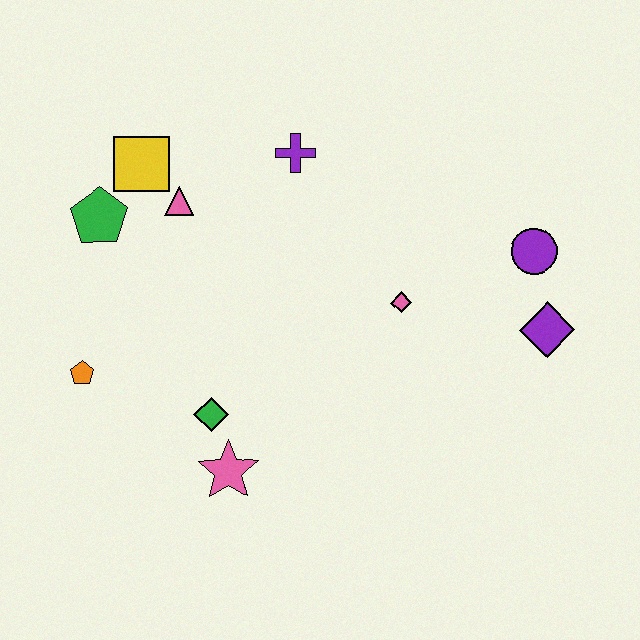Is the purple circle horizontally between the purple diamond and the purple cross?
Yes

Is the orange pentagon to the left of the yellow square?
Yes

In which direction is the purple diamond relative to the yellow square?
The purple diamond is to the right of the yellow square.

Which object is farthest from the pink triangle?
The purple diamond is farthest from the pink triangle.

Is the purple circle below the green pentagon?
Yes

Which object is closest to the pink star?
The green diamond is closest to the pink star.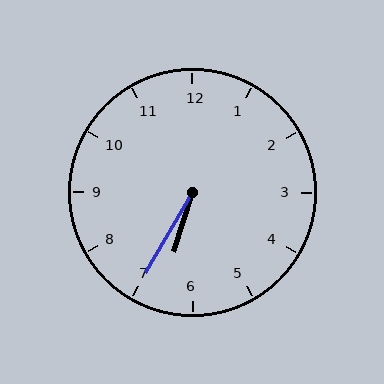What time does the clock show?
6:35.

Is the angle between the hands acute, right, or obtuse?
It is acute.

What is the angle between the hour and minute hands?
Approximately 12 degrees.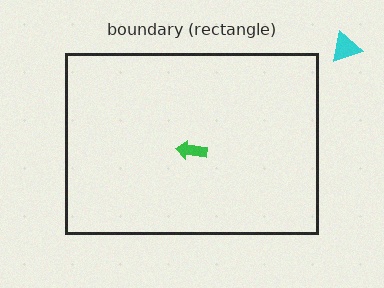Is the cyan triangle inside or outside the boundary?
Outside.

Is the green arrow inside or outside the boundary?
Inside.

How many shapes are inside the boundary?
1 inside, 1 outside.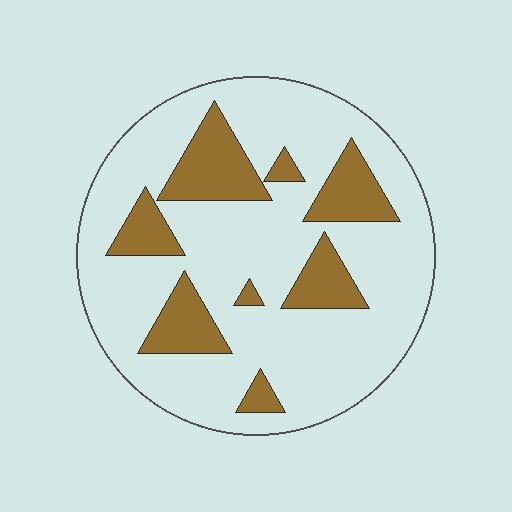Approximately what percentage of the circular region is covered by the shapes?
Approximately 25%.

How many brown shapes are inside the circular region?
8.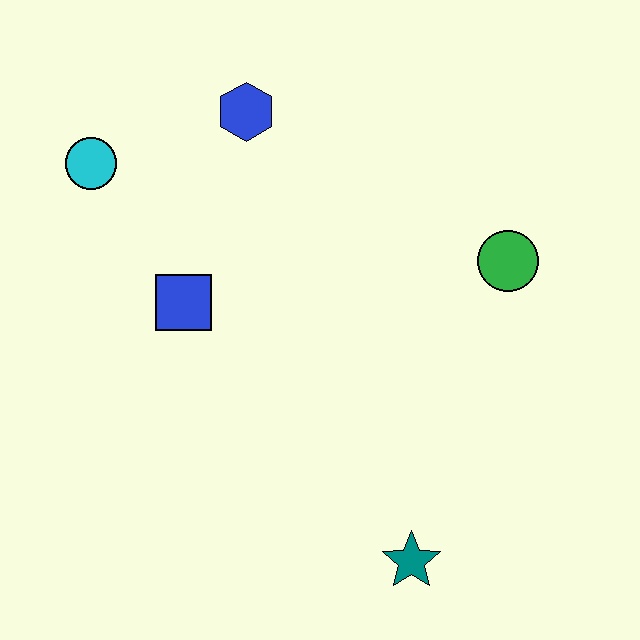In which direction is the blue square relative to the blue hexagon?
The blue square is below the blue hexagon.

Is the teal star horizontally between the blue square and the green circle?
Yes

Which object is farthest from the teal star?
The cyan circle is farthest from the teal star.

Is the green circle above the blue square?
Yes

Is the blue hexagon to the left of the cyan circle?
No